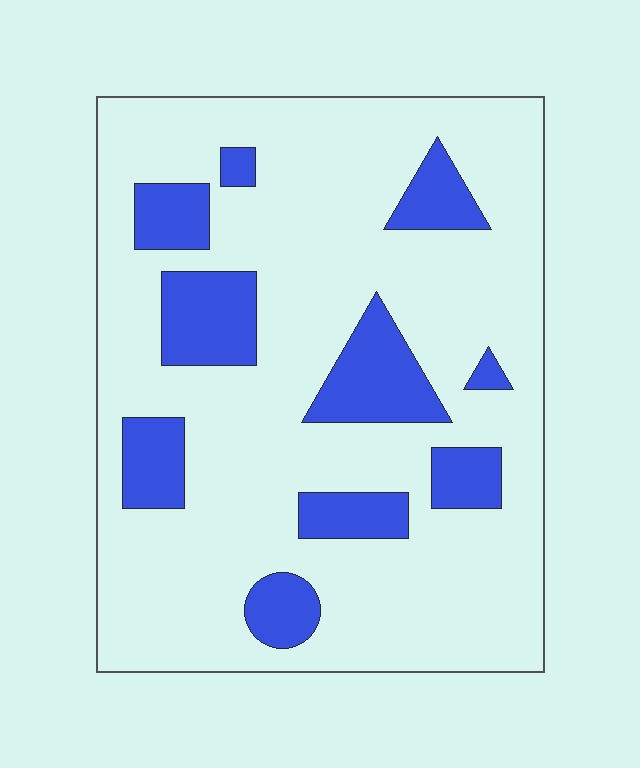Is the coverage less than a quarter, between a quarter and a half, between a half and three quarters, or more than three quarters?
Less than a quarter.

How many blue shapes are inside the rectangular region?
10.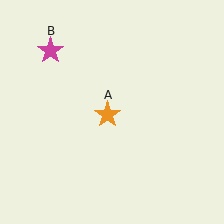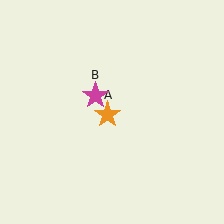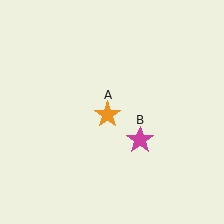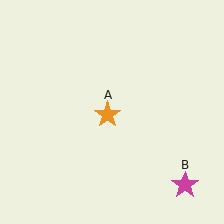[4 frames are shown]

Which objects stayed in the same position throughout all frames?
Orange star (object A) remained stationary.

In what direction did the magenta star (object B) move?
The magenta star (object B) moved down and to the right.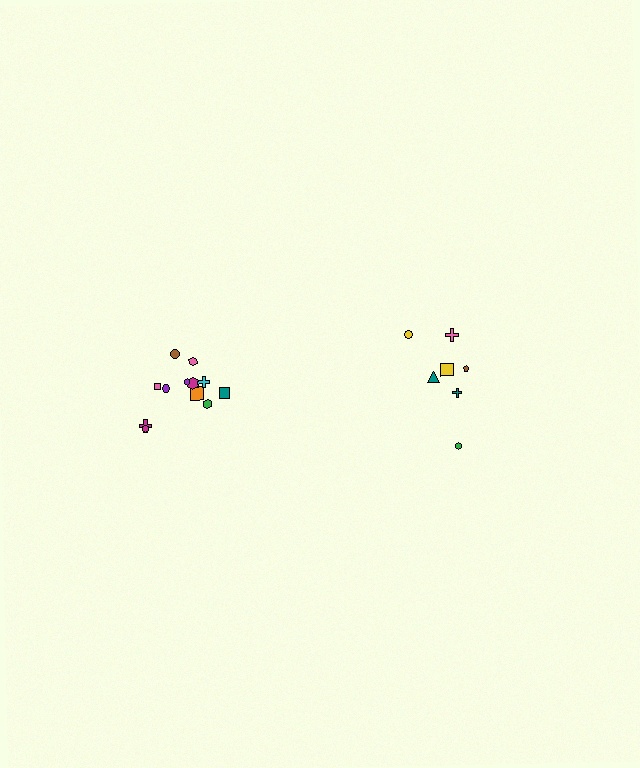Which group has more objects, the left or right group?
The left group.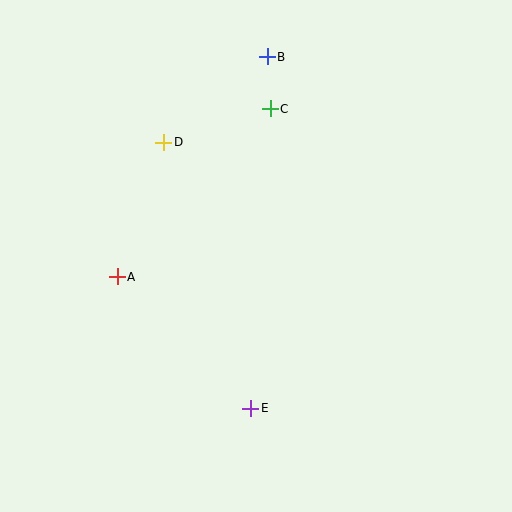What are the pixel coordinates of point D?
Point D is at (164, 142).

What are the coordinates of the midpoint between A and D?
The midpoint between A and D is at (140, 210).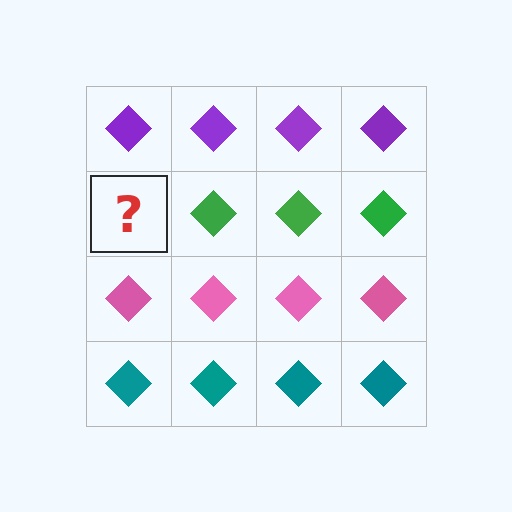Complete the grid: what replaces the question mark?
The question mark should be replaced with a green diamond.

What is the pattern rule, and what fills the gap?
The rule is that each row has a consistent color. The gap should be filled with a green diamond.